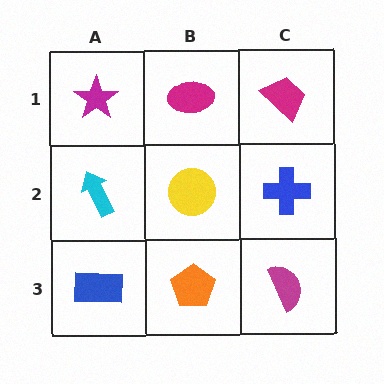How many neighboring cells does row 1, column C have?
2.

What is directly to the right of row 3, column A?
An orange pentagon.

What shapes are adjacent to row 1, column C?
A blue cross (row 2, column C), a magenta ellipse (row 1, column B).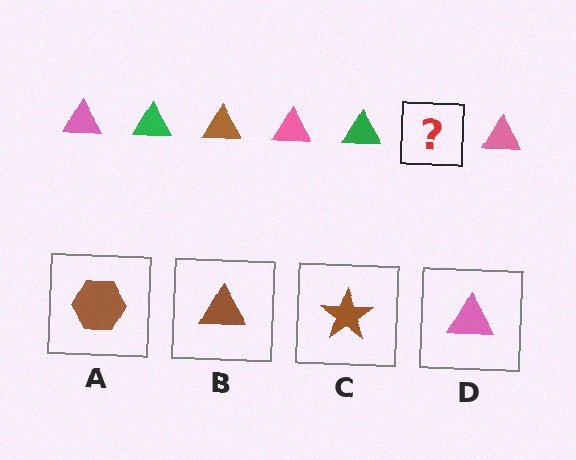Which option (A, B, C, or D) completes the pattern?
B.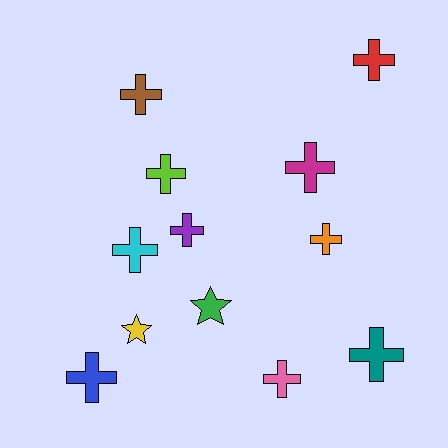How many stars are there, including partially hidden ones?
There are 2 stars.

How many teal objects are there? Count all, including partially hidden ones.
There is 1 teal object.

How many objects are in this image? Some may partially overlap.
There are 12 objects.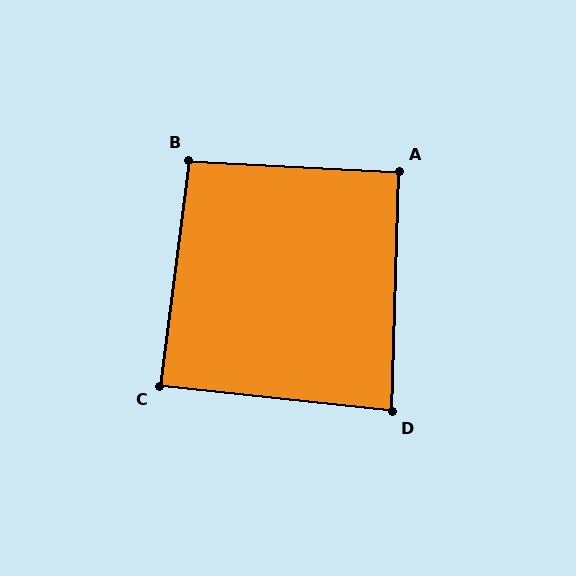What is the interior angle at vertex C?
Approximately 89 degrees (approximately right).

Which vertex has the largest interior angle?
B, at approximately 94 degrees.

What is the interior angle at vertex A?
Approximately 91 degrees (approximately right).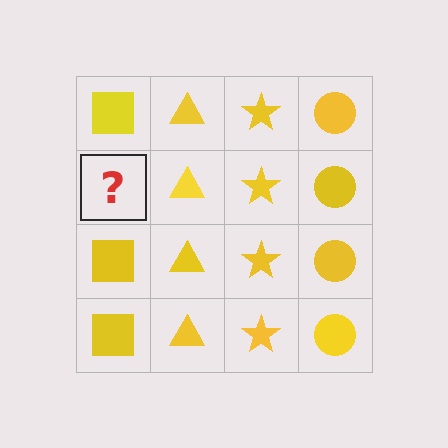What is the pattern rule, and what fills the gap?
The rule is that each column has a consistent shape. The gap should be filled with a yellow square.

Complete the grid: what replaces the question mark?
The question mark should be replaced with a yellow square.